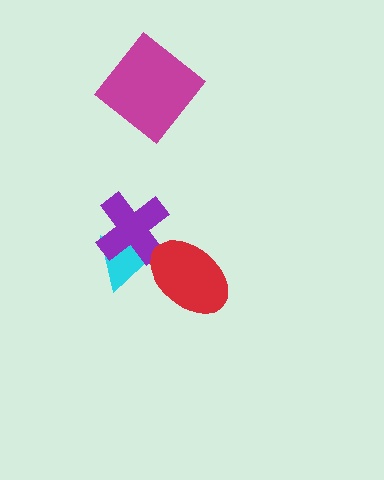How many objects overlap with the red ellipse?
1 object overlaps with the red ellipse.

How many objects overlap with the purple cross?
1 object overlaps with the purple cross.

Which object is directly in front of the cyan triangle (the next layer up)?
The purple cross is directly in front of the cyan triangle.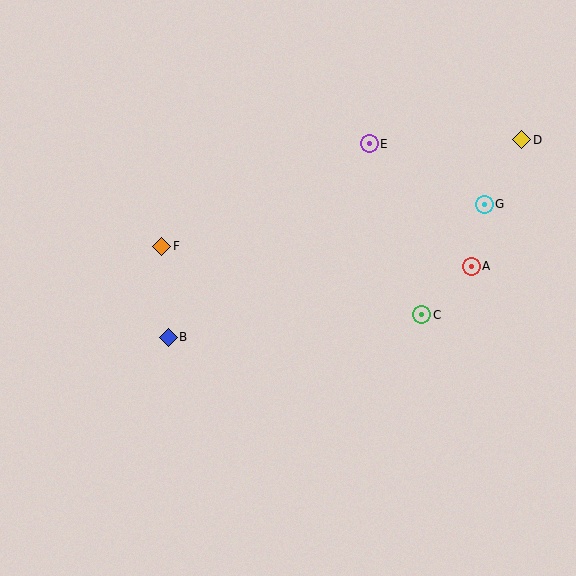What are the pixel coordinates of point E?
Point E is at (369, 144).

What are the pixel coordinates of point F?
Point F is at (162, 246).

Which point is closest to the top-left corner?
Point F is closest to the top-left corner.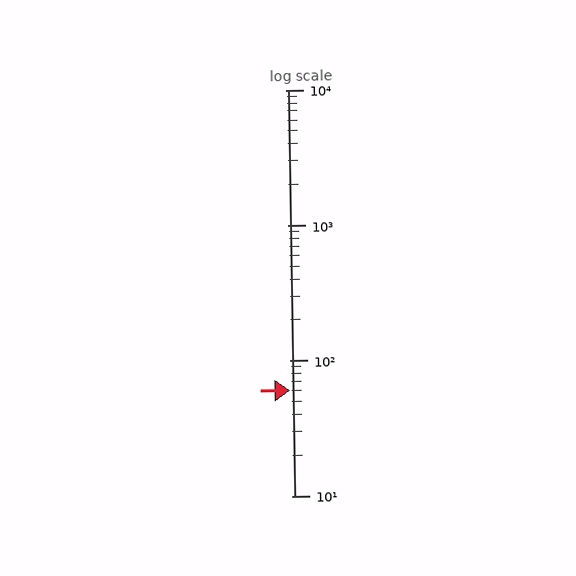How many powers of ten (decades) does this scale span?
The scale spans 3 decades, from 10 to 10000.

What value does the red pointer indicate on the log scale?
The pointer indicates approximately 60.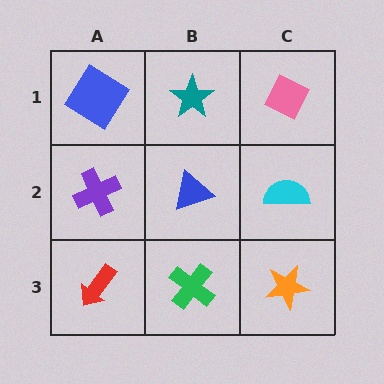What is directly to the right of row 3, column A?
A green cross.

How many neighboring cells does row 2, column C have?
3.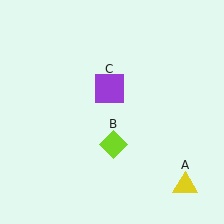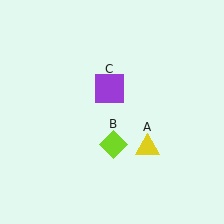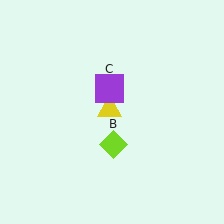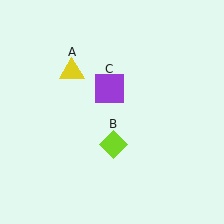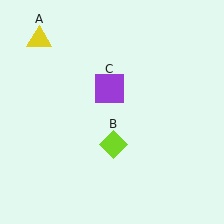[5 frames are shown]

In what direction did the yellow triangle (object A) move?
The yellow triangle (object A) moved up and to the left.